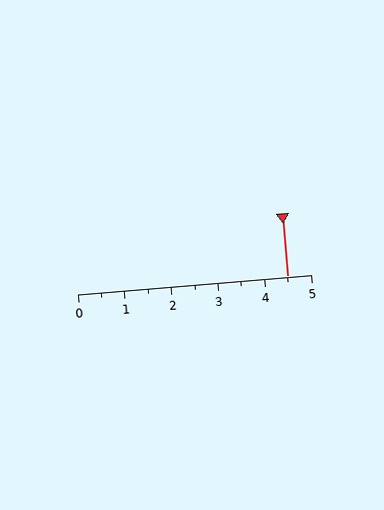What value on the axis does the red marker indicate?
The marker indicates approximately 4.5.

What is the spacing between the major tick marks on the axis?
The major ticks are spaced 1 apart.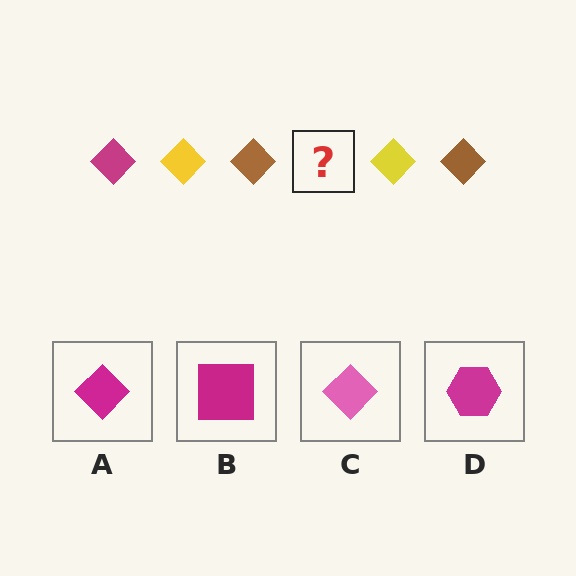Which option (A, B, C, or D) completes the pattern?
A.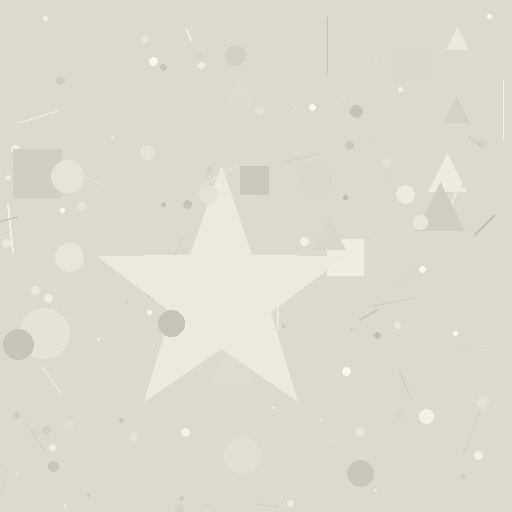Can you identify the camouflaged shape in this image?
The camouflaged shape is a star.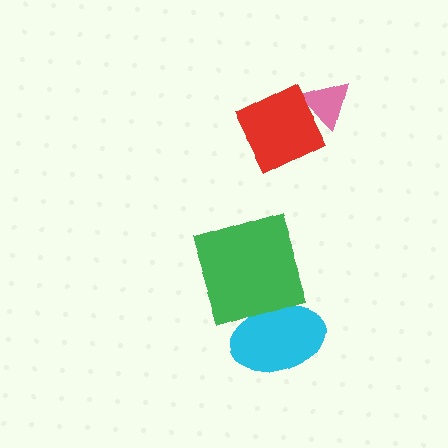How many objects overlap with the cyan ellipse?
1 object overlaps with the cyan ellipse.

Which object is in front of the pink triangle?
The red diamond is in front of the pink triangle.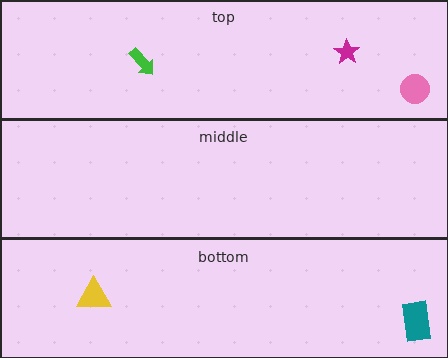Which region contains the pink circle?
The top region.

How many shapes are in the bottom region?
2.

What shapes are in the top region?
The magenta star, the pink circle, the green arrow.